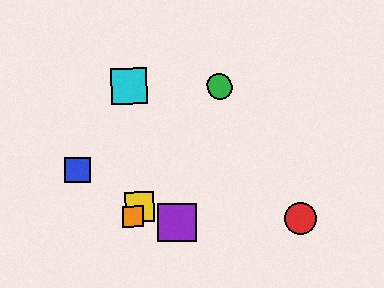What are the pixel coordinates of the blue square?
The blue square is at (78, 170).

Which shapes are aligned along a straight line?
The green circle, the yellow square, the orange square are aligned along a straight line.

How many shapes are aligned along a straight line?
3 shapes (the green circle, the yellow square, the orange square) are aligned along a straight line.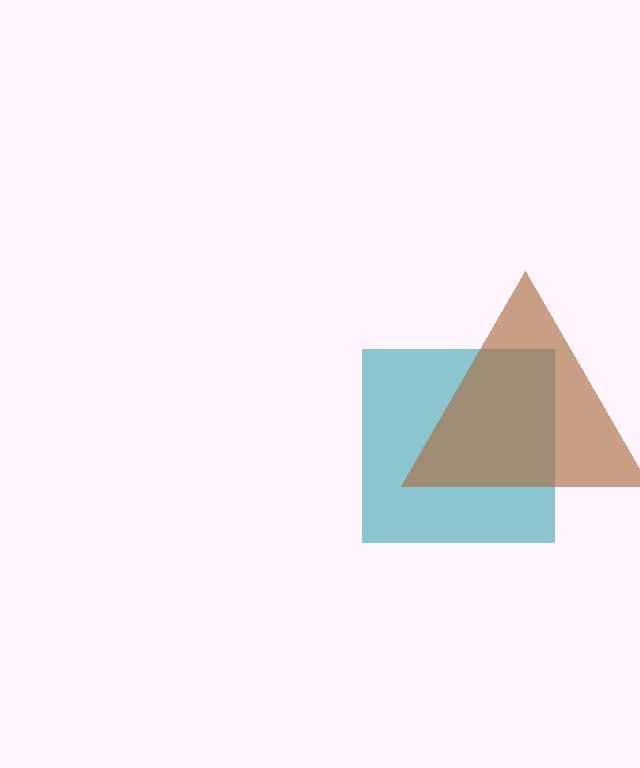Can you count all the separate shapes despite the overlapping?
Yes, there are 2 separate shapes.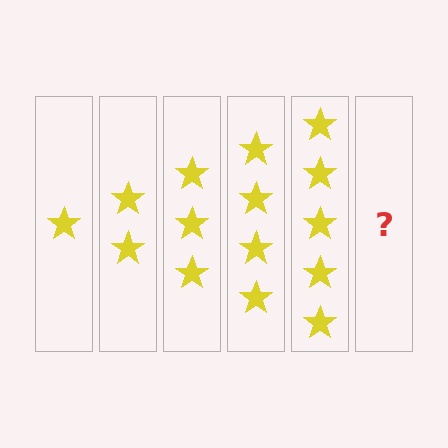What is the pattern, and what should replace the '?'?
The pattern is that each step adds one more star. The '?' should be 6 stars.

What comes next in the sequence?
The next element should be 6 stars.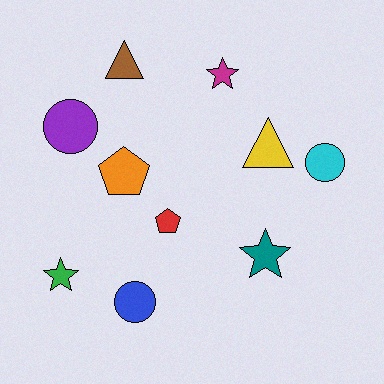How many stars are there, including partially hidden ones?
There are 3 stars.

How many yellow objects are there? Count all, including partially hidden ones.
There is 1 yellow object.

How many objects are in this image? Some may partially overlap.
There are 10 objects.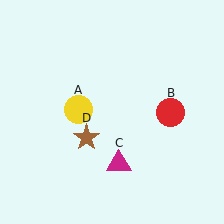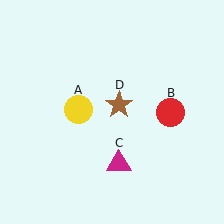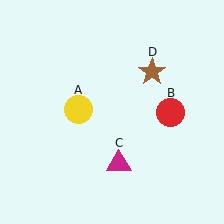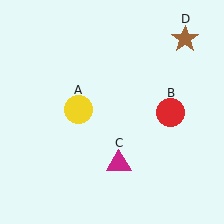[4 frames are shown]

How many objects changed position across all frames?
1 object changed position: brown star (object D).